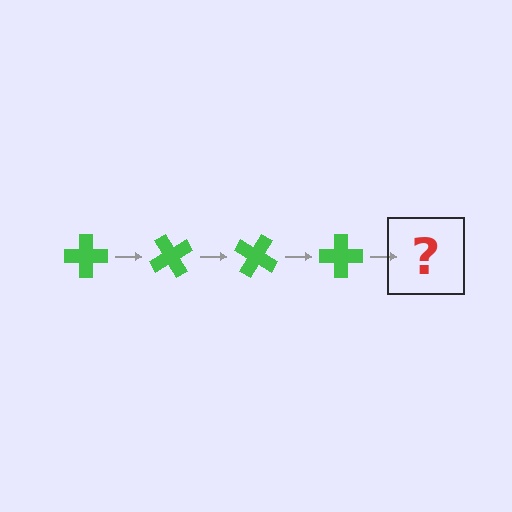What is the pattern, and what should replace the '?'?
The pattern is that the cross rotates 60 degrees each step. The '?' should be a green cross rotated 240 degrees.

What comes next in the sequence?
The next element should be a green cross rotated 240 degrees.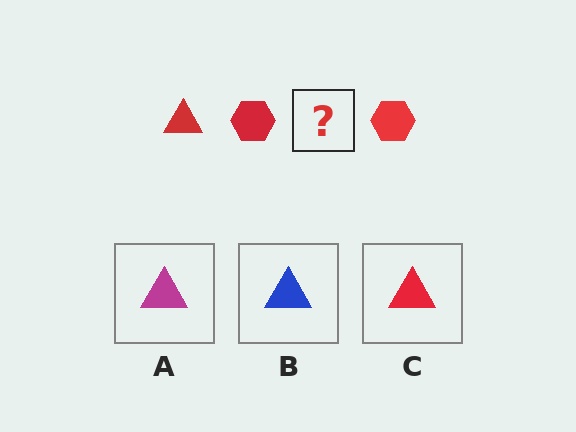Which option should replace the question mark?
Option C.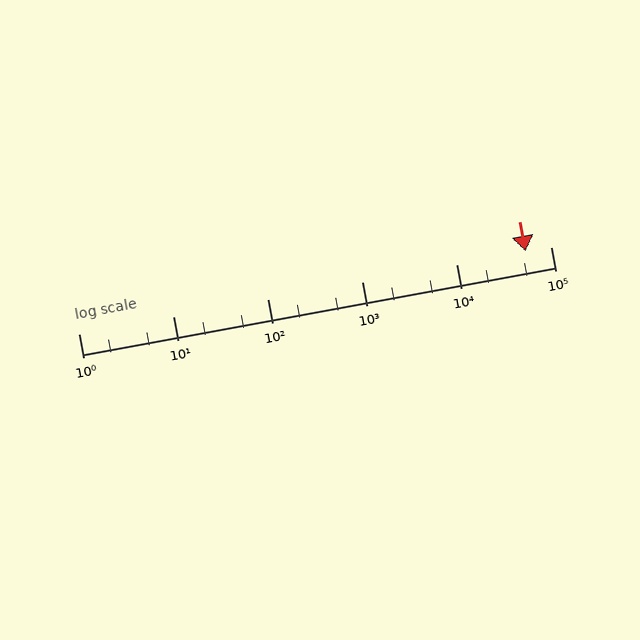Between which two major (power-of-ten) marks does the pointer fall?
The pointer is between 10000 and 100000.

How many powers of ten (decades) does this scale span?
The scale spans 5 decades, from 1 to 100000.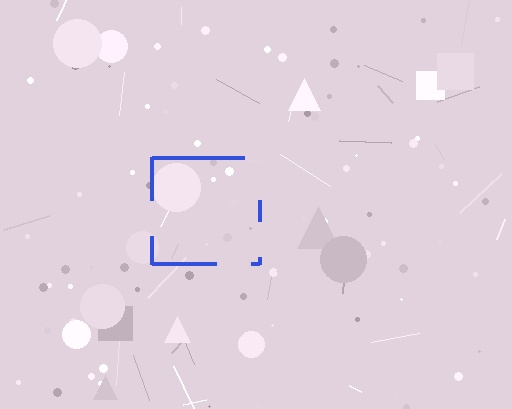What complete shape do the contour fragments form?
The contour fragments form a square.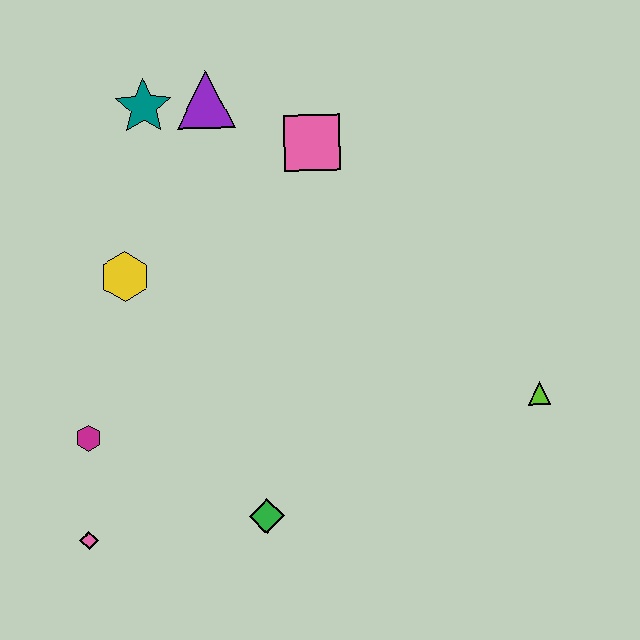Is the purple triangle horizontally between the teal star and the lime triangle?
Yes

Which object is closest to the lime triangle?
The green diamond is closest to the lime triangle.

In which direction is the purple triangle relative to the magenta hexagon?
The purple triangle is above the magenta hexagon.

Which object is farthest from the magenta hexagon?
The lime triangle is farthest from the magenta hexagon.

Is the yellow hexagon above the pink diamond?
Yes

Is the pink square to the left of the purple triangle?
No